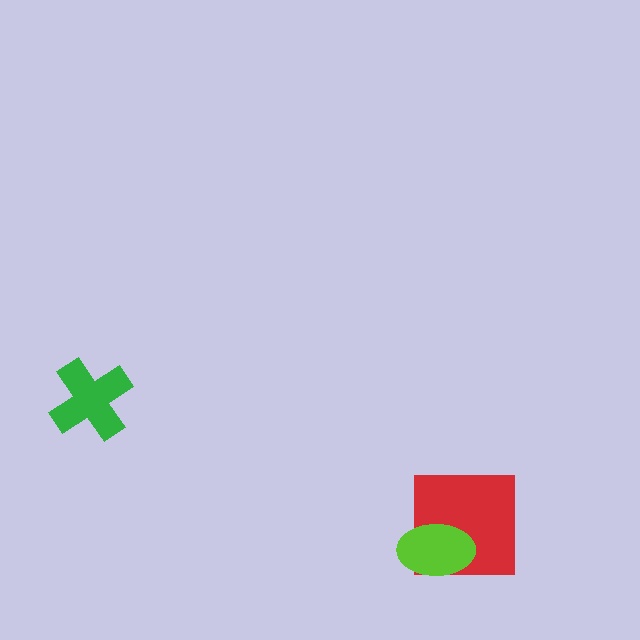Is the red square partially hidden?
Yes, it is partially covered by another shape.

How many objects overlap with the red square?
1 object overlaps with the red square.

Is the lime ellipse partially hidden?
No, no other shape covers it.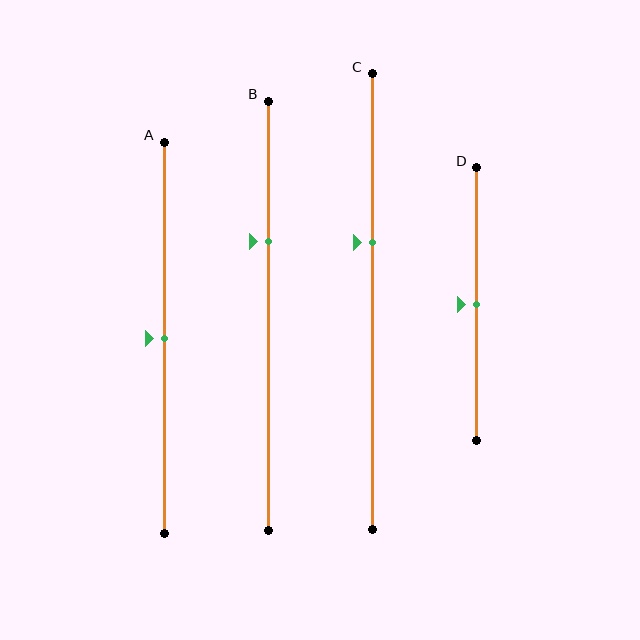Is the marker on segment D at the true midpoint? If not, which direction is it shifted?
Yes, the marker on segment D is at the true midpoint.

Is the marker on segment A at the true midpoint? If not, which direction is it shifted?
Yes, the marker on segment A is at the true midpoint.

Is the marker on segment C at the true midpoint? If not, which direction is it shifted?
No, the marker on segment C is shifted upward by about 13% of the segment length.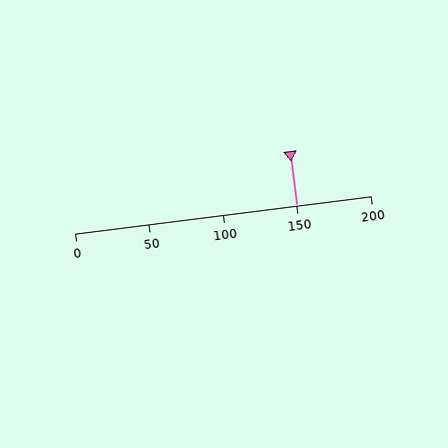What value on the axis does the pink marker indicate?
The marker indicates approximately 150.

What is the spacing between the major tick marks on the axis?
The major ticks are spaced 50 apart.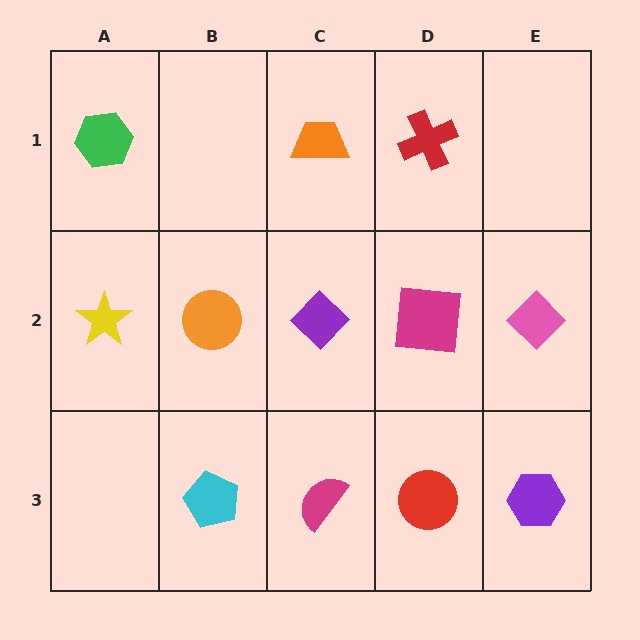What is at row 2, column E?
A pink diamond.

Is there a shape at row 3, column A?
No, that cell is empty.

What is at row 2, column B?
An orange circle.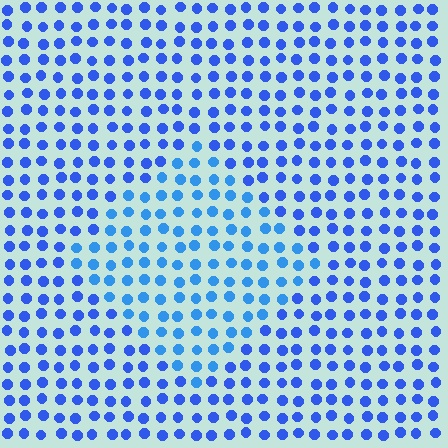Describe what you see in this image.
The image is filled with small blue elements in a uniform arrangement. A diamond-shaped region is visible where the elements are tinted to a slightly different hue, forming a subtle color boundary.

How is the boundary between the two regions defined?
The boundary is defined purely by a slight shift in hue (about 20 degrees). Spacing, size, and orientation are identical on both sides.